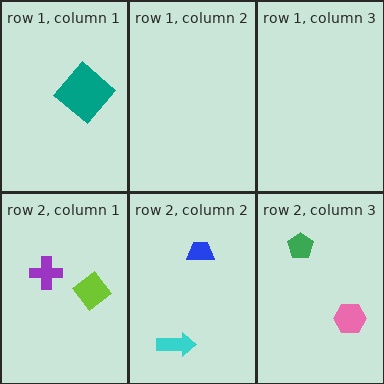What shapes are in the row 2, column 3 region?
The pink hexagon, the green pentagon.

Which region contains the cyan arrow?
The row 2, column 2 region.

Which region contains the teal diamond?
The row 1, column 1 region.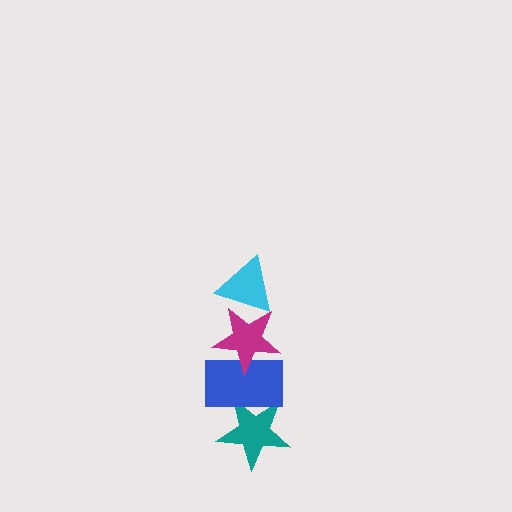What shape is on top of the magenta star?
The cyan triangle is on top of the magenta star.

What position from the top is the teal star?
The teal star is 4th from the top.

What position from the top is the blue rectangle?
The blue rectangle is 3rd from the top.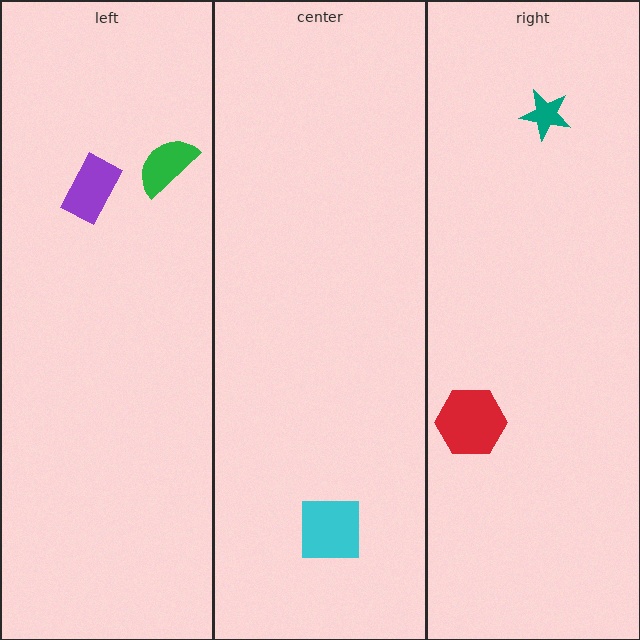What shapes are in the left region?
The purple rectangle, the green semicircle.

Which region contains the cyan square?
The center region.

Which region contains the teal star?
The right region.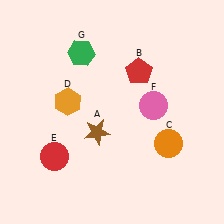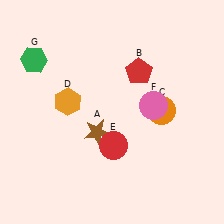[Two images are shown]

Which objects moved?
The objects that moved are: the orange circle (C), the red circle (E), the green hexagon (G).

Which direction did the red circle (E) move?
The red circle (E) moved right.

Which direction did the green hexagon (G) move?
The green hexagon (G) moved left.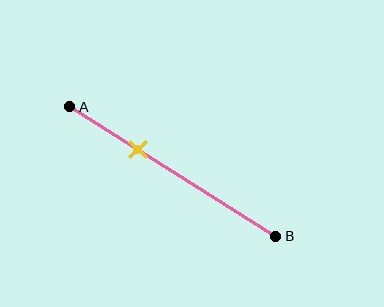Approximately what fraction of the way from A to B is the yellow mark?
The yellow mark is approximately 35% of the way from A to B.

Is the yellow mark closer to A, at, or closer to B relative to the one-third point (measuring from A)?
The yellow mark is approximately at the one-third point of segment AB.